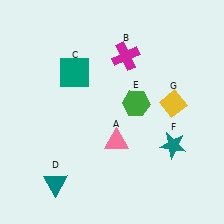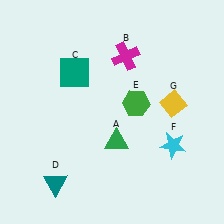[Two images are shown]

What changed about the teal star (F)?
In Image 1, F is teal. In Image 2, it changed to cyan.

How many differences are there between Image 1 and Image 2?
There are 2 differences between the two images.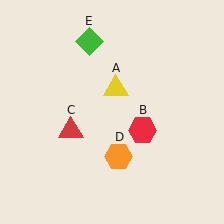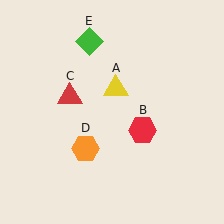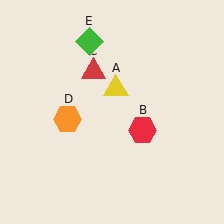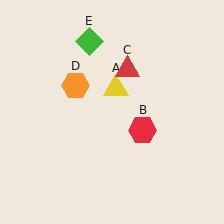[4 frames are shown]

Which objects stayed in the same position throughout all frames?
Yellow triangle (object A) and red hexagon (object B) and green diamond (object E) remained stationary.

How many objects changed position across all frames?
2 objects changed position: red triangle (object C), orange hexagon (object D).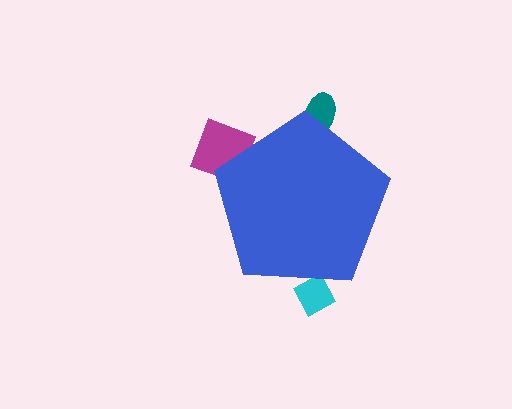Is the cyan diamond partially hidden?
Yes, the cyan diamond is partially hidden behind the blue pentagon.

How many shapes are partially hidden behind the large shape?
3 shapes are partially hidden.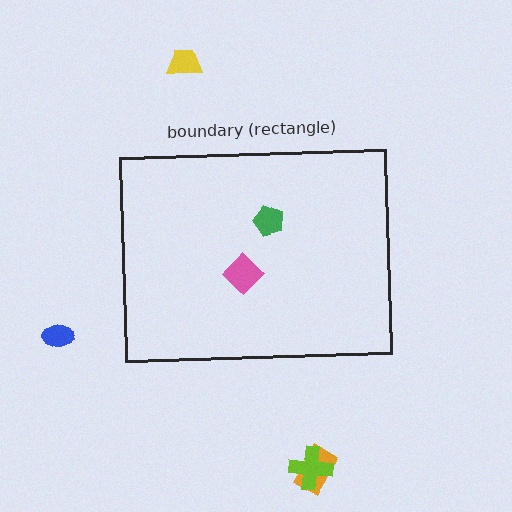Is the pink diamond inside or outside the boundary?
Inside.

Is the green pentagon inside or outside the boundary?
Inside.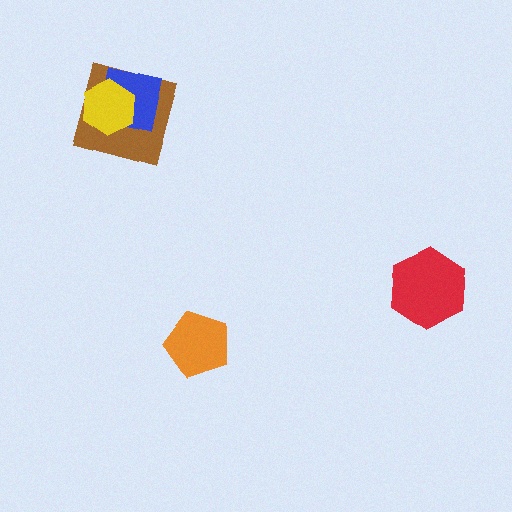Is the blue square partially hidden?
Yes, it is partially covered by another shape.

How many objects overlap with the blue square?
2 objects overlap with the blue square.